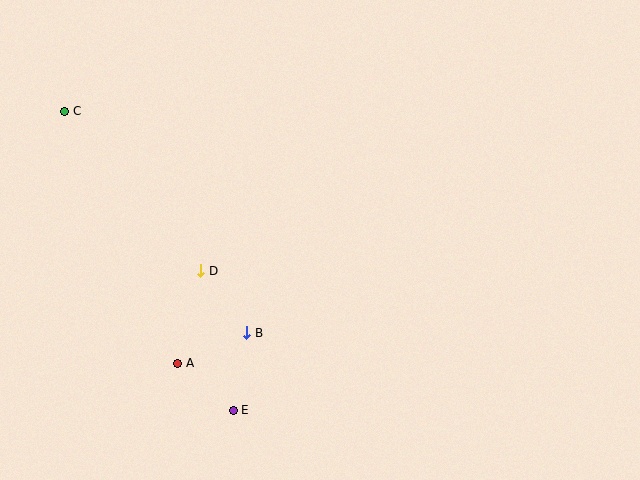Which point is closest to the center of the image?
Point B at (247, 333) is closest to the center.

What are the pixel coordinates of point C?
Point C is at (65, 111).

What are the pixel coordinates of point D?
Point D is at (201, 271).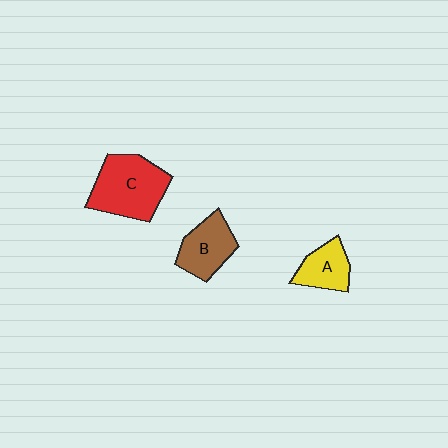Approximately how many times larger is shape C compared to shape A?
Approximately 1.9 times.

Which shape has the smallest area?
Shape A (yellow).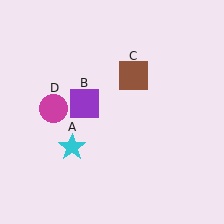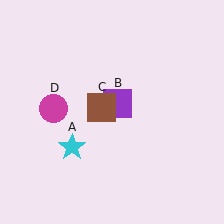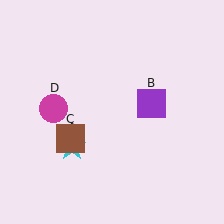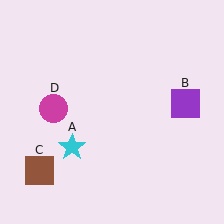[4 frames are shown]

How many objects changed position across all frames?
2 objects changed position: purple square (object B), brown square (object C).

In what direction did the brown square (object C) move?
The brown square (object C) moved down and to the left.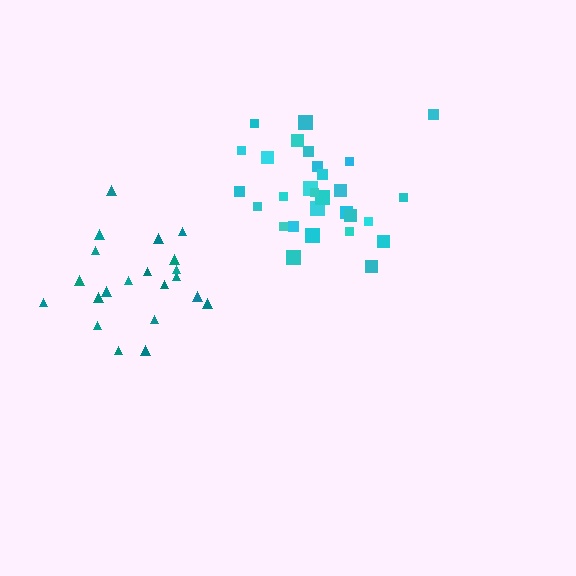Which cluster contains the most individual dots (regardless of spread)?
Cyan (29).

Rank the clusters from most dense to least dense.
cyan, teal.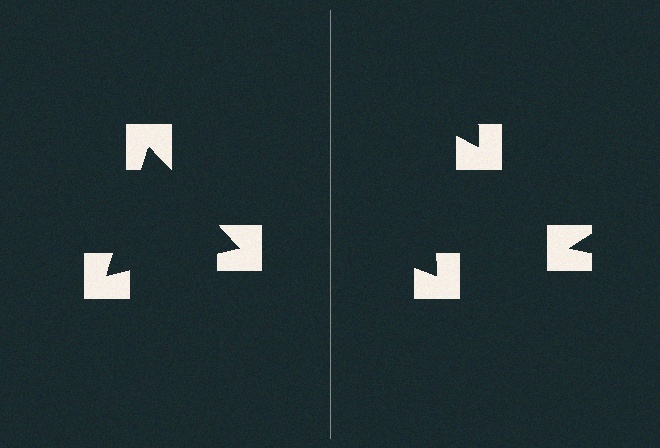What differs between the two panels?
The notched squares are positioned identically on both sides; only the wedge orientations differ. On the left they align to a triangle; on the right they are misaligned.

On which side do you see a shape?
An illusory triangle appears on the left side. On the right side the wedge cuts are rotated, so no coherent shape forms.